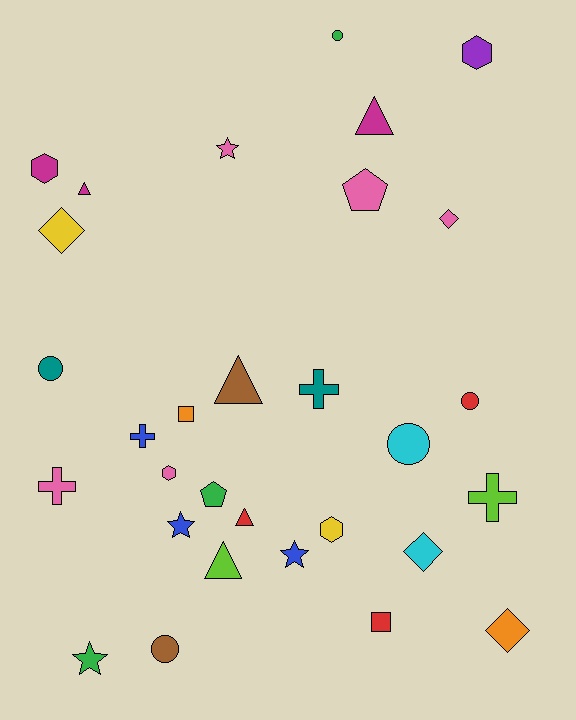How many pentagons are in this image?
There are 2 pentagons.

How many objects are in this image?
There are 30 objects.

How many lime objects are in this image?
There are 2 lime objects.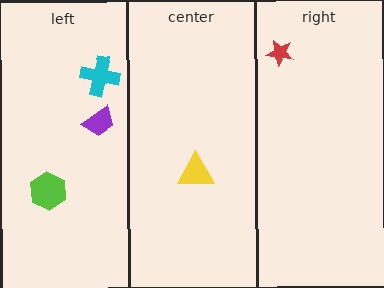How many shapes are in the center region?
1.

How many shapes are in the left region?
3.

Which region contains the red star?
The right region.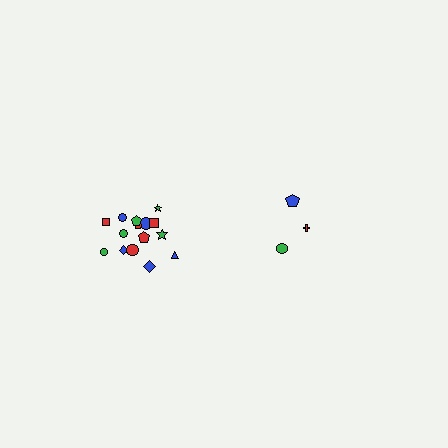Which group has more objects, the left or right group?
The left group.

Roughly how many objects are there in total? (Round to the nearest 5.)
Roughly 20 objects in total.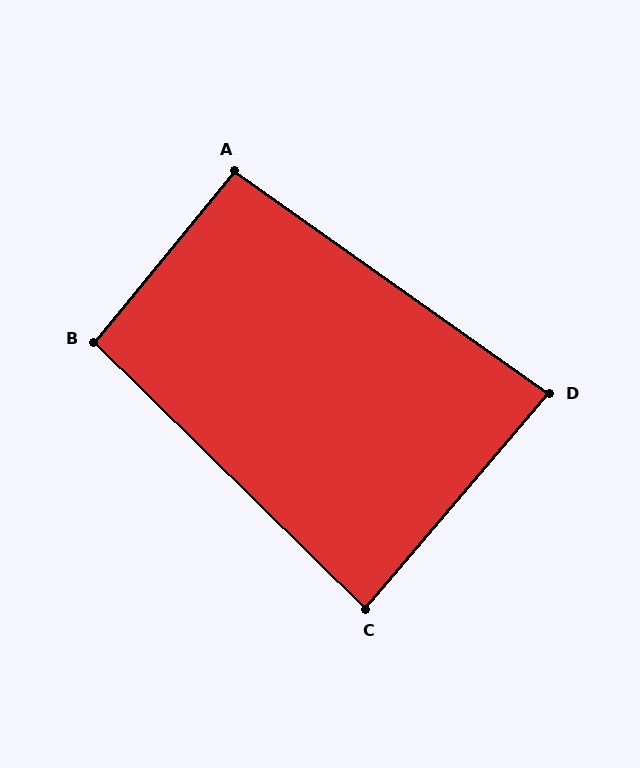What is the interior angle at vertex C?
Approximately 86 degrees (approximately right).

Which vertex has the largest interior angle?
B, at approximately 95 degrees.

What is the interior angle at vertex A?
Approximately 94 degrees (approximately right).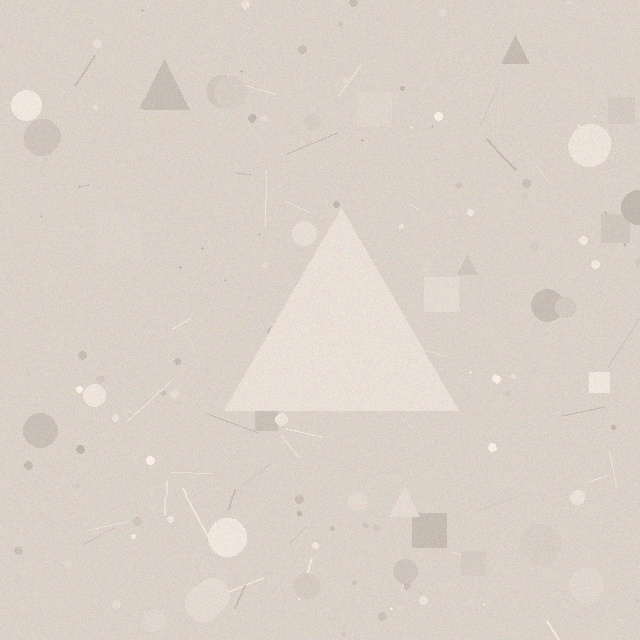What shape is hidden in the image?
A triangle is hidden in the image.